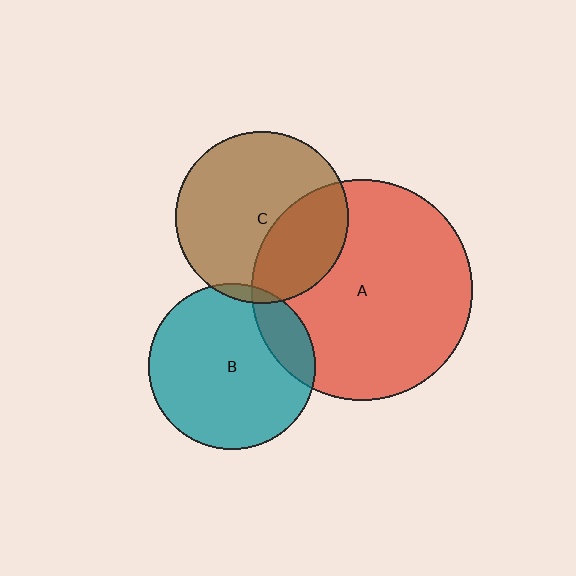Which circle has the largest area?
Circle A (red).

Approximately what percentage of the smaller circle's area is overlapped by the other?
Approximately 5%.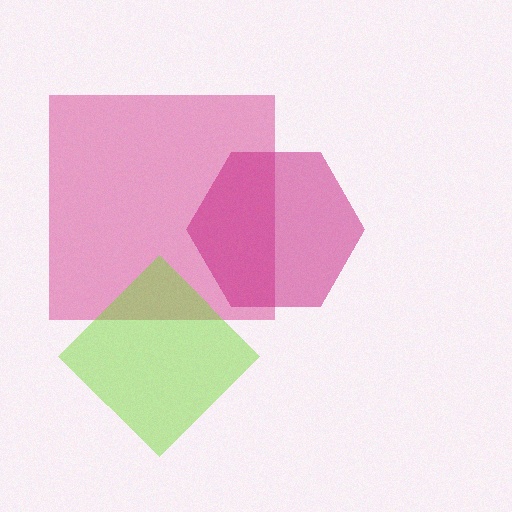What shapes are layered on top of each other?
The layered shapes are: a pink square, a magenta hexagon, a lime diamond.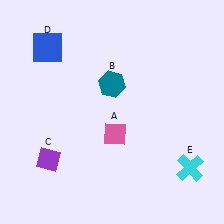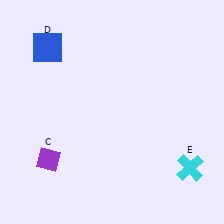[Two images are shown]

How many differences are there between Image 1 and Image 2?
There are 2 differences between the two images.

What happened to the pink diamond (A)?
The pink diamond (A) was removed in Image 2. It was in the bottom-right area of Image 1.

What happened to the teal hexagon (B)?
The teal hexagon (B) was removed in Image 2. It was in the top-right area of Image 1.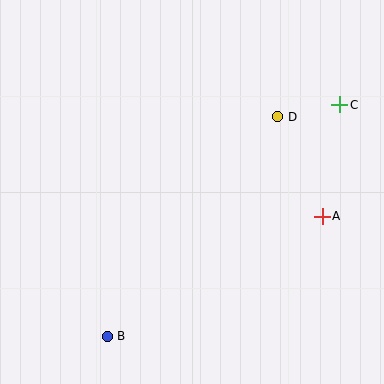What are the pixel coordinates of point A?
Point A is at (322, 216).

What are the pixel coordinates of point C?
Point C is at (340, 105).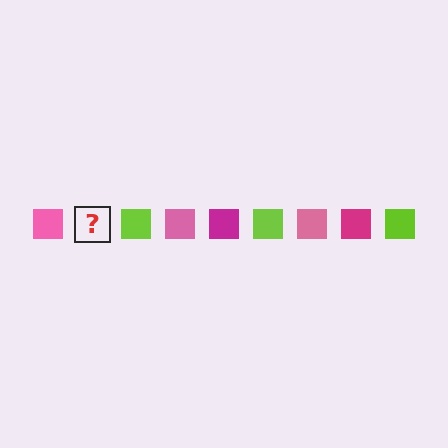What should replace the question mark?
The question mark should be replaced with a magenta square.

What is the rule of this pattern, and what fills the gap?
The rule is that the pattern cycles through pink, magenta, lime squares. The gap should be filled with a magenta square.